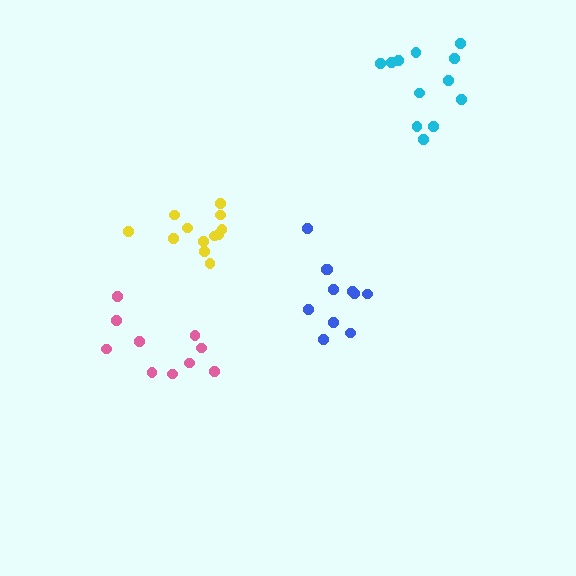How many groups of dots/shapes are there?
There are 4 groups.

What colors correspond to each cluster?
The clusters are colored: cyan, yellow, blue, pink.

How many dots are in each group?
Group 1: 12 dots, Group 2: 12 dots, Group 3: 11 dots, Group 4: 10 dots (45 total).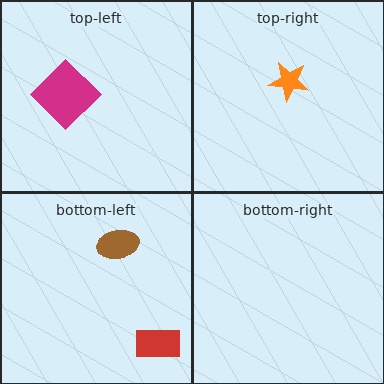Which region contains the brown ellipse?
The bottom-left region.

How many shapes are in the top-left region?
1.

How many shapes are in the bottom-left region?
2.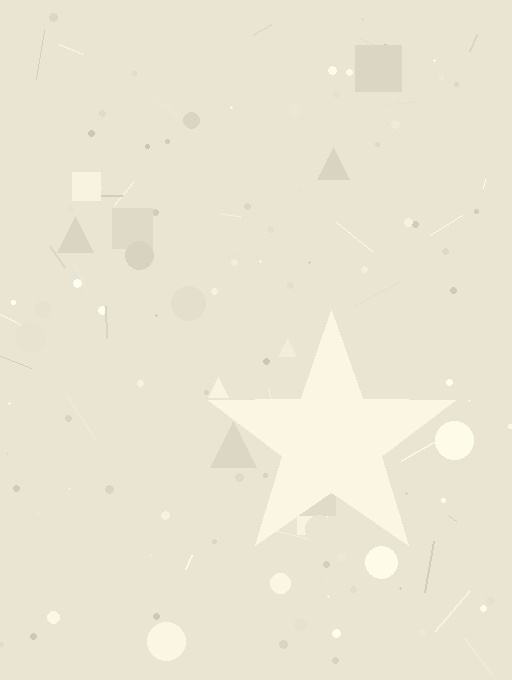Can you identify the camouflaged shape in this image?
The camouflaged shape is a star.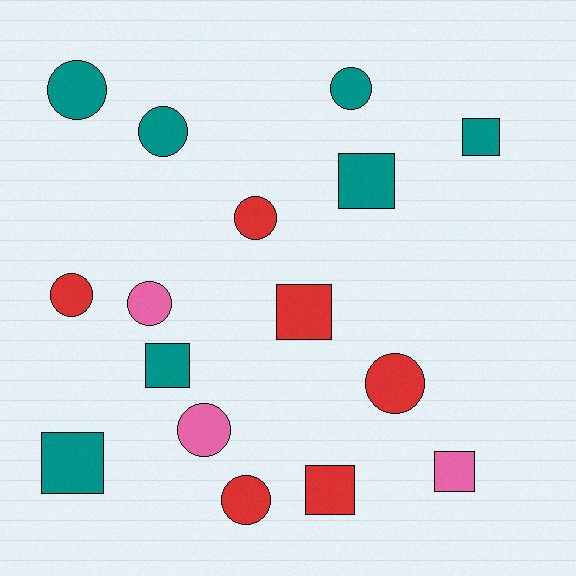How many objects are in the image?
There are 16 objects.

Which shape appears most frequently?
Circle, with 9 objects.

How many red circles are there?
There are 4 red circles.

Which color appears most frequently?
Teal, with 7 objects.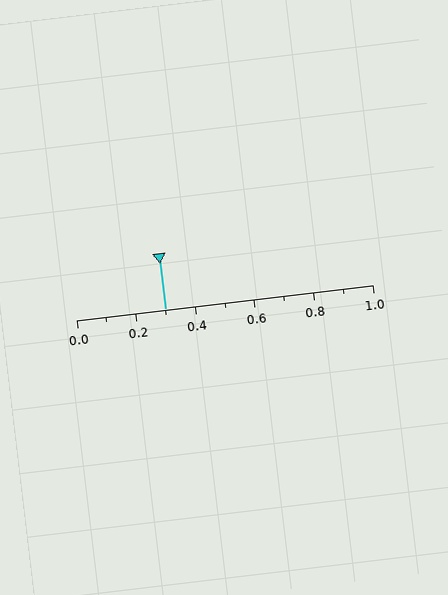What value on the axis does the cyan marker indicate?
The marker indicates approximately 0.3.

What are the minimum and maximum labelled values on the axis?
The axis runs from 0.0 to 1.0.